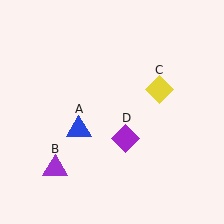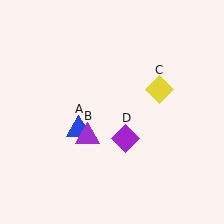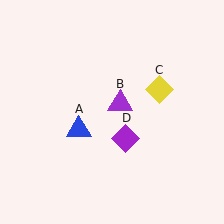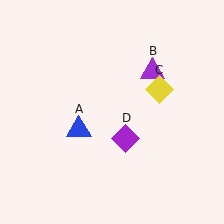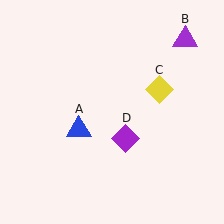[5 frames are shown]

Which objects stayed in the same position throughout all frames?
Blue triangle (object A) and yellow diamond (object C) and purple diamond (object D) remained stationary.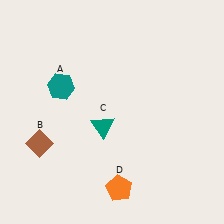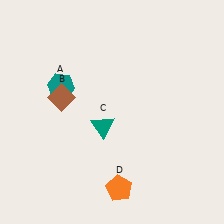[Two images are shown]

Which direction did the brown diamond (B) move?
The brown diamond (B) moved up.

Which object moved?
The brown diamond (B) moved up.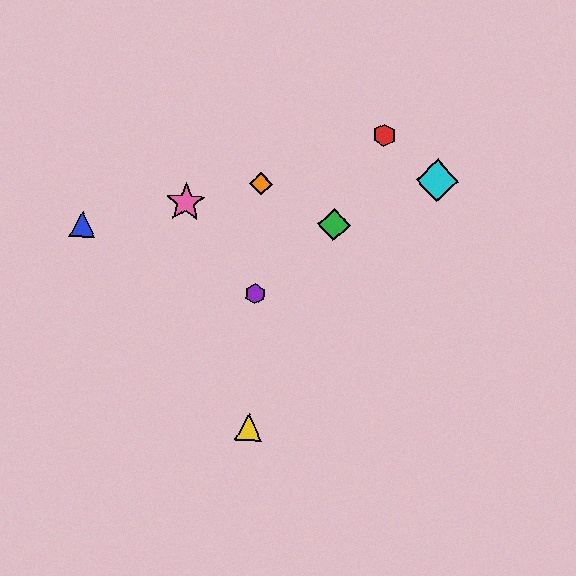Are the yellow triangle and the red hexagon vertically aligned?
No, the yellow triangle is at x≈249 and the red hexagon is at x≈385.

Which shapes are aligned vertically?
The yellow triangle, the purple hexagon, the orange diamond are aligned vertically.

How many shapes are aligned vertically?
3 shapes (the yellow triangle, the purple hexagon, the orange diamond) are aligned vertically.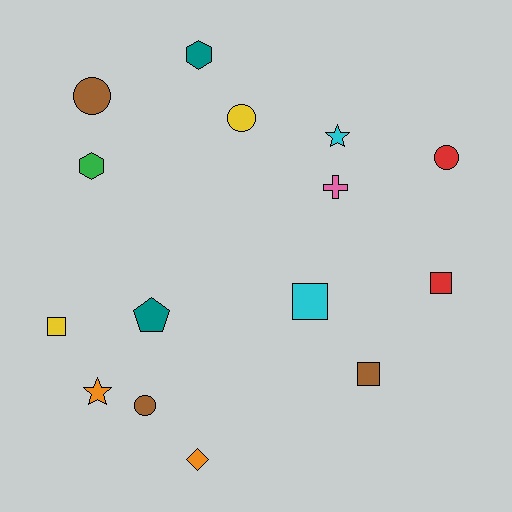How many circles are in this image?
There are 4 circles.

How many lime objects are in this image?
There are no lime objects.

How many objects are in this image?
There are 15 objects.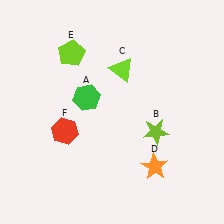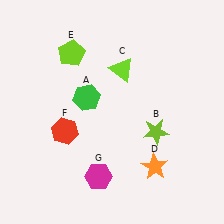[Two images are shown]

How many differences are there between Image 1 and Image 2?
There is 1 difference between the two images.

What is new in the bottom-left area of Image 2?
A magenta hexagon (G) was added in the bottom-left area of Image 2.